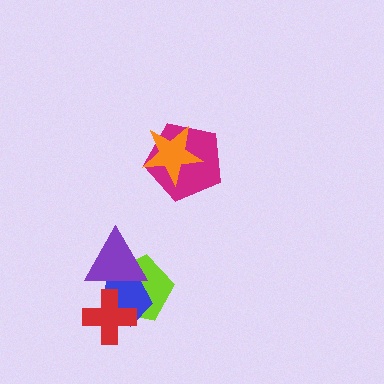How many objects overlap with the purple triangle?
3 objects overlap with the purple triangle.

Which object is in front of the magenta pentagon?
The orange star is in front of the magenta pentagon.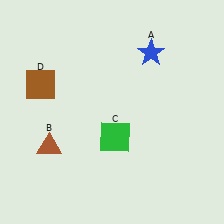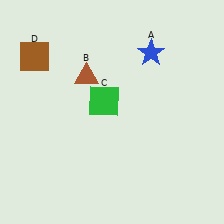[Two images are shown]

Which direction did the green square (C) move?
The green square (C) moved up.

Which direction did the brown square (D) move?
The brown square (D) moved up.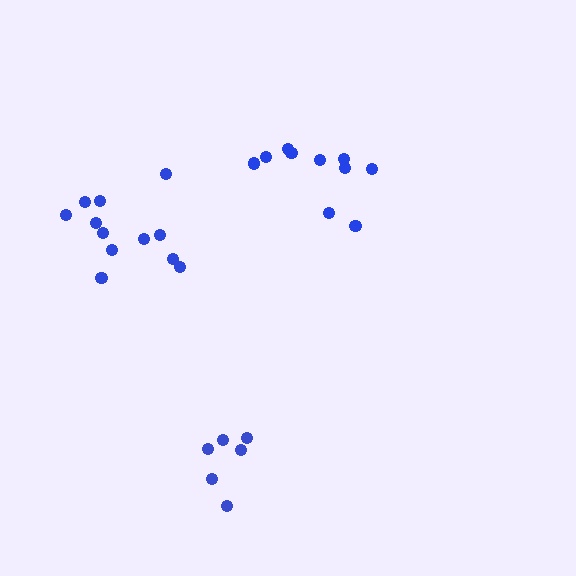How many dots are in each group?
Group 1: 6 dots, Group 2: 10 dots, Group 3: 12 dots (28 total).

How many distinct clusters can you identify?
There are 3 distinct clusters.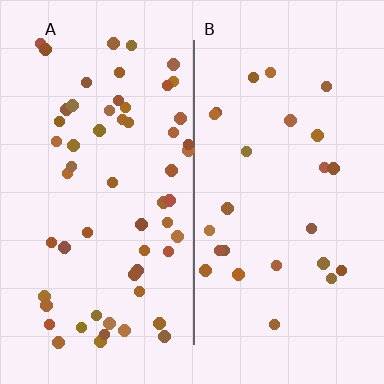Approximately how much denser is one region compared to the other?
Approximately 2.2× — region A over region B.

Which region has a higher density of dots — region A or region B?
A (the left).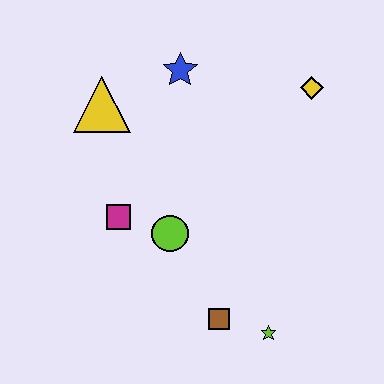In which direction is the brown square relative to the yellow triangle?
The brown square is below the yellow triangle.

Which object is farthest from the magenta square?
The yellow diamond is farthest from the magenta square.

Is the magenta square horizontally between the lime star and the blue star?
No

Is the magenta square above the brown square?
Yes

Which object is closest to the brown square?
The lime star is closest to the brown square.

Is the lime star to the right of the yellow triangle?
Yes